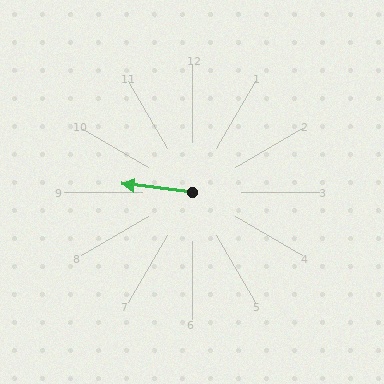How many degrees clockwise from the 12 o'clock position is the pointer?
Approximately 277 degrees.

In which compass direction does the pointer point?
West.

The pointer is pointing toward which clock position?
Roughly 9 o'clock.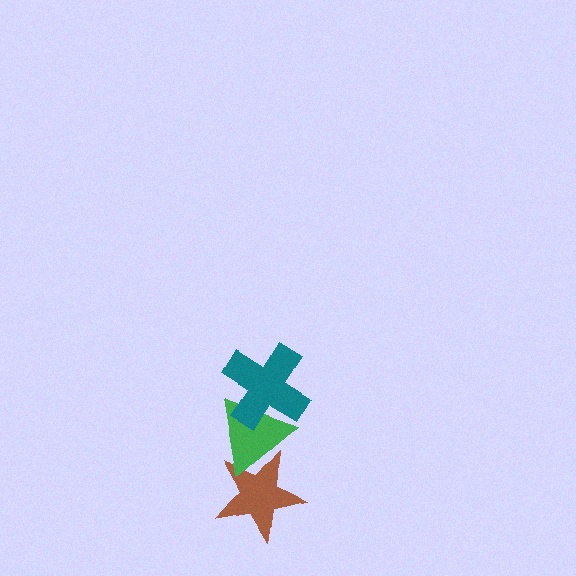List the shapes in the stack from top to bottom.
From top to bottom: the teal cross, the green triangle, the brown star.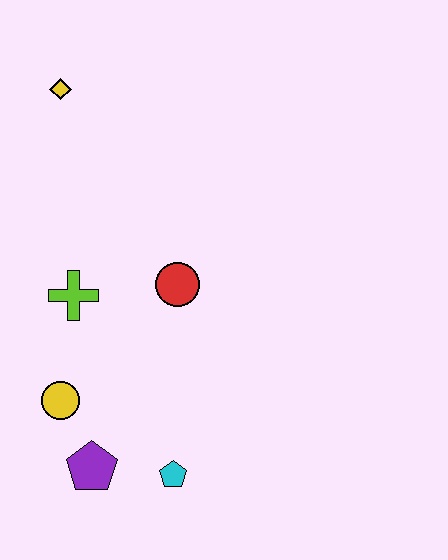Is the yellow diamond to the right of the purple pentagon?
No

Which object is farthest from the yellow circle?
The yellow diamond is farthest from the yellow circle.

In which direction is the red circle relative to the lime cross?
The red circle is to the right of the lime cross.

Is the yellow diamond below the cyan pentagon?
No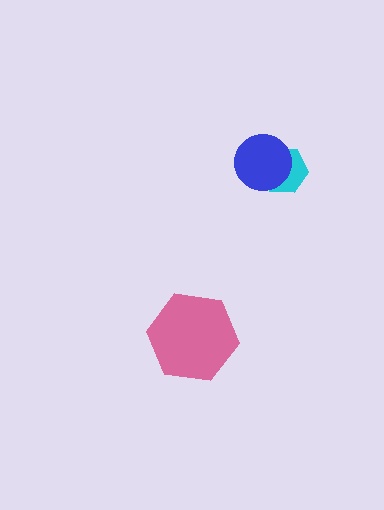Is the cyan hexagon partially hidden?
Yes, it is partially covered by another shape.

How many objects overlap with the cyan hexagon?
1 object overlaps with the cyan hexagon.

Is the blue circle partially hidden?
No, no other shape covers it.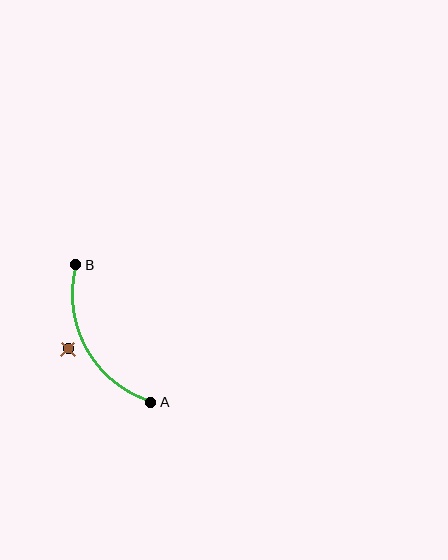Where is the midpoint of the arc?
The arc midpoint is the point on the curve farthest from the straight line joining A and B. It sits to the left of that line.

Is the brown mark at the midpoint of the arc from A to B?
No — the brown mark does not lie on the arc at all. It sits slightly outside the curve.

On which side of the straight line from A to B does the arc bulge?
The arc bulges to the left of the straight line connecting A and B.